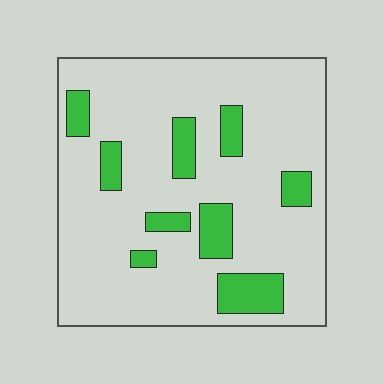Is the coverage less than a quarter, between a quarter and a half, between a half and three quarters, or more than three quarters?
Less than a quarter.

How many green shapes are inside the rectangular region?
9.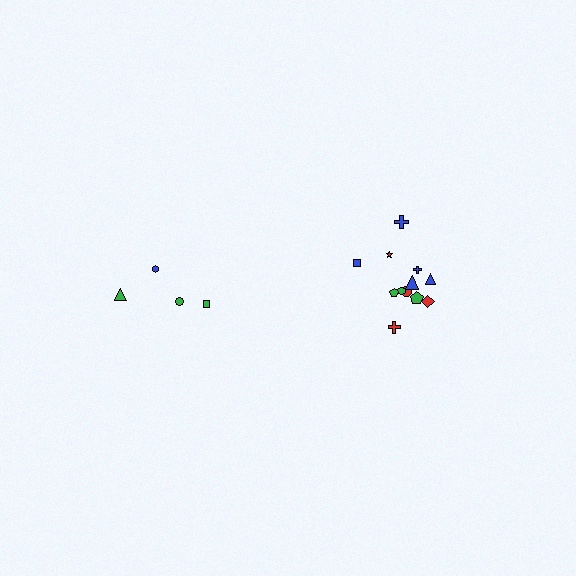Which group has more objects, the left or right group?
The right group.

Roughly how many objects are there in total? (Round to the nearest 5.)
Roughly 15 objects in total.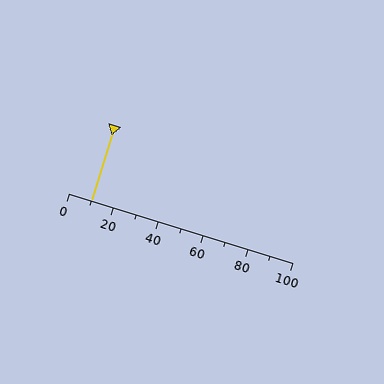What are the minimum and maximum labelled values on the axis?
The axis runs from 0 to 100.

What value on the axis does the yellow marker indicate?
The marker indicates approximately 10.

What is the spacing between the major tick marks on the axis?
The major ticks are spaced 20 apart.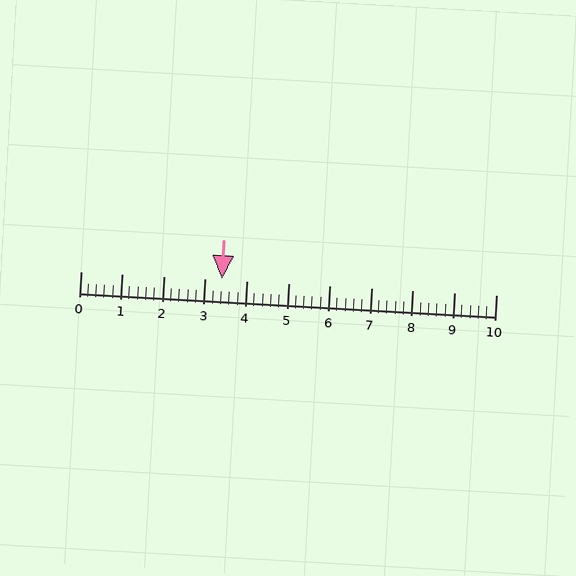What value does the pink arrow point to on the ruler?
The pink arrow points to approximately 3.4.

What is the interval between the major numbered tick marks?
The major tick marks are spaced 1 units apart.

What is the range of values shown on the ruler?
The ruler shows values from 0 to 10.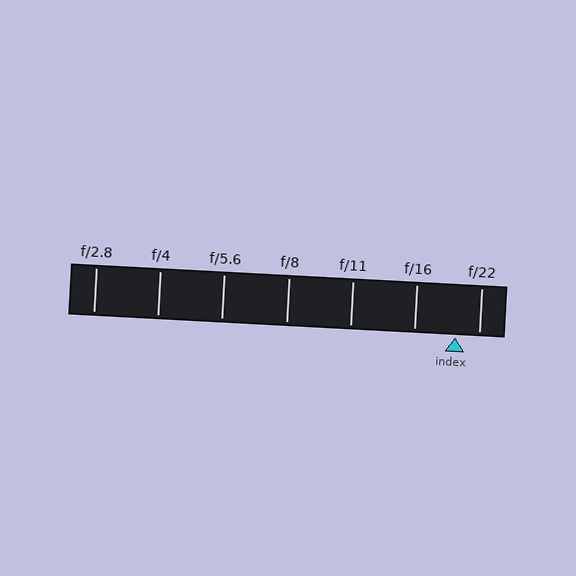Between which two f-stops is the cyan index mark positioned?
The index mark is between f/16 and f/22.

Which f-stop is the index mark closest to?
The index mark is closest to f/22.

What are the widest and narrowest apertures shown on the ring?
The widest aperture shown is f/2.8 and the narrowest is f/22.